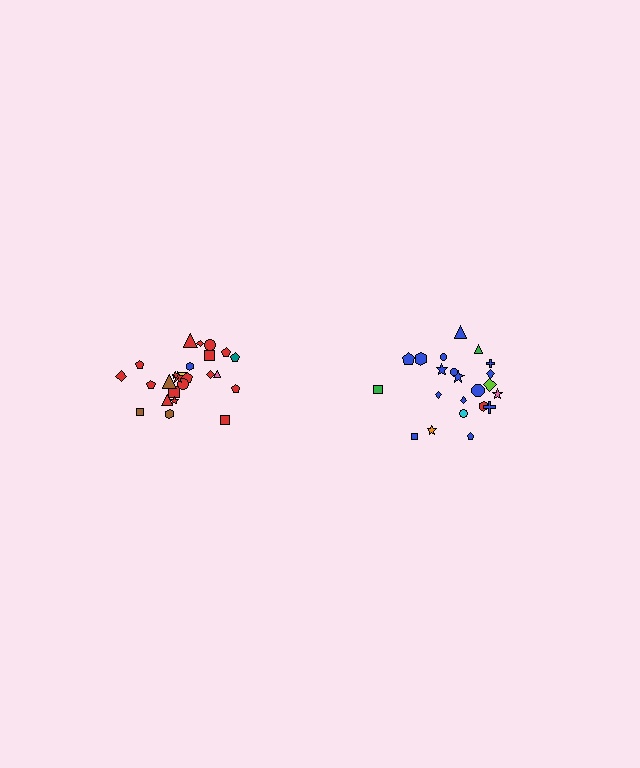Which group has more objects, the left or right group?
The left group.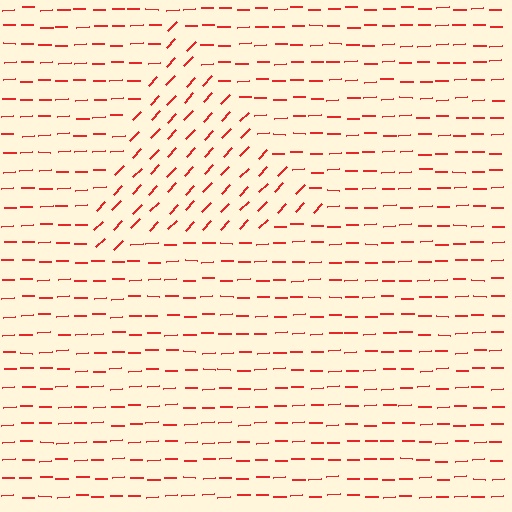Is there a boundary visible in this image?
Yes, there is a texture boundary formed by a change in line orientation.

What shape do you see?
I see a triangle.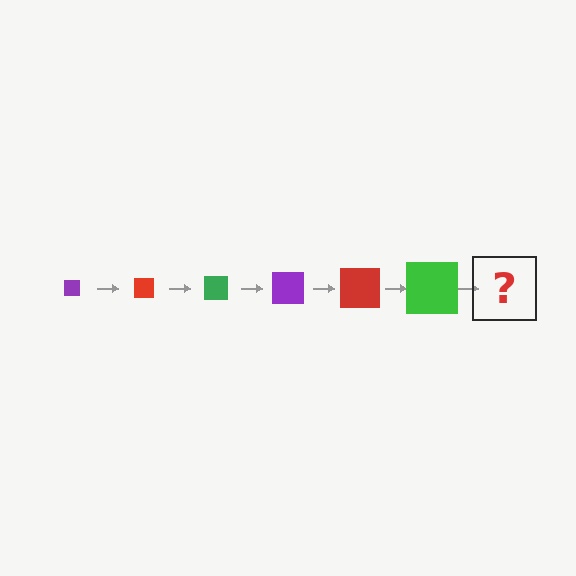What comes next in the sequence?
The next element should be a purple square, larger than the previous one.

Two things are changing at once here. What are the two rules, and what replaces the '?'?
The two rules are that the square grows larger each step and the color cycles through purple, red, and green. The '?' should be a purple square, larger than the previous one.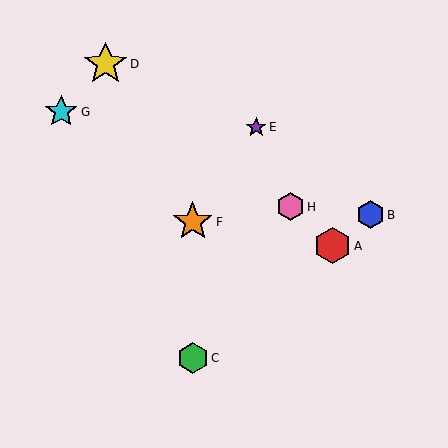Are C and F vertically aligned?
Yes, both are at x≈193.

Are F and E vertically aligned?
No, F is at x≈193 and E is at x≈256.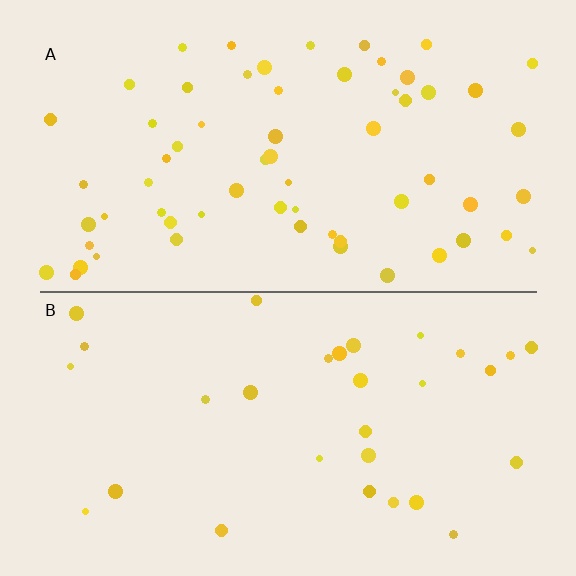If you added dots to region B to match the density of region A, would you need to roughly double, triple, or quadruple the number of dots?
Approximately double.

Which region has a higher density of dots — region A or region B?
A (the top).